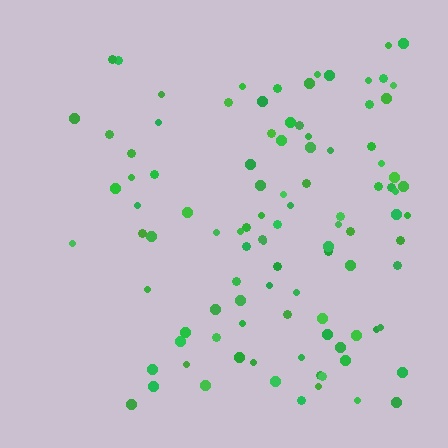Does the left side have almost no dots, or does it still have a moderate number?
Still a moderate number, just noticeably fewer than the right.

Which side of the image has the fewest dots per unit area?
The left.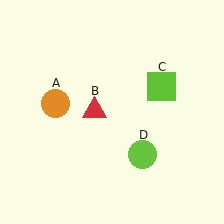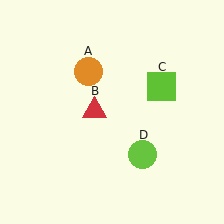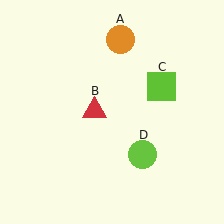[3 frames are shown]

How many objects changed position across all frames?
1 object changed position: orange circle (object A).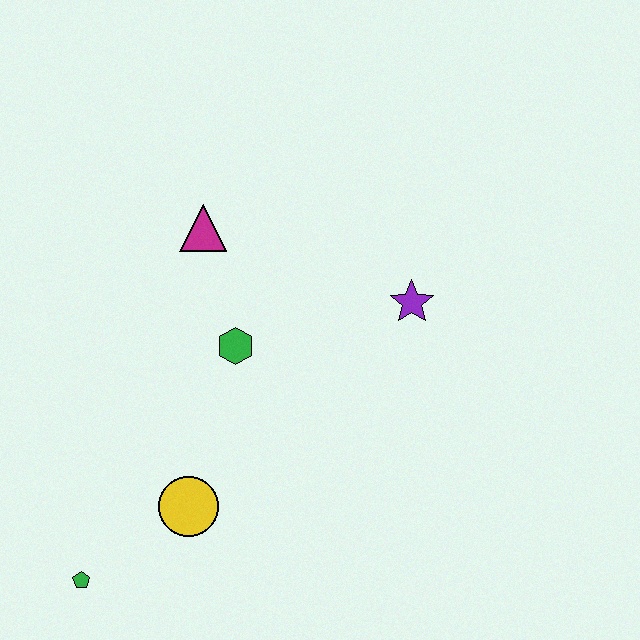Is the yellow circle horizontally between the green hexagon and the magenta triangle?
No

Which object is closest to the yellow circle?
The green pentagon is closest to the yellow circle.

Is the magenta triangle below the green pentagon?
No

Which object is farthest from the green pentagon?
The purple star is farthest from the green pentagon.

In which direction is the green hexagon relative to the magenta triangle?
The green hexagon is below the magenta triangle.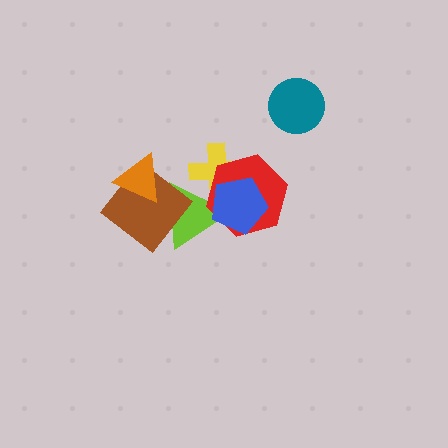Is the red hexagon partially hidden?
Yes, it is partially covered by another shape.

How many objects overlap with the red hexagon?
3 objects overlap with the red hexagon.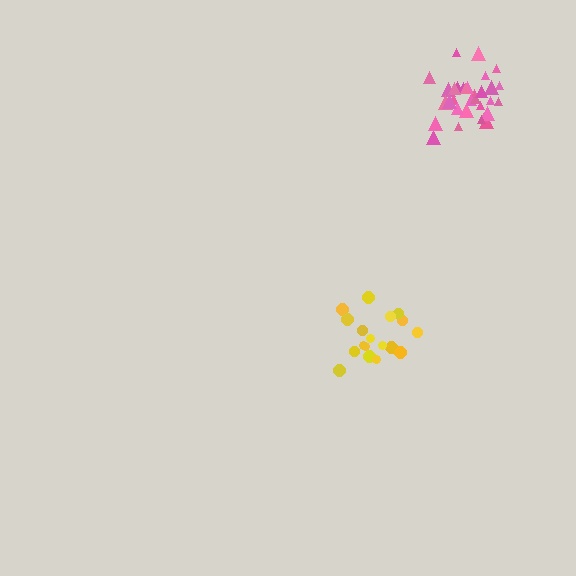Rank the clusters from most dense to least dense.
pink, yellow.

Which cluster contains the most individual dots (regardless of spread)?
Pink (33).